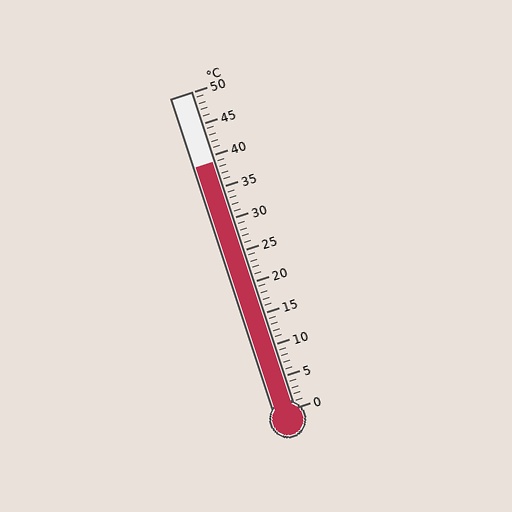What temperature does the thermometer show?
The thermometer shows approximately 39°C.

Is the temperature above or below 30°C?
The temperature is above 30°C.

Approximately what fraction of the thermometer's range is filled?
The thermometer is filled to approximately 80% of its range.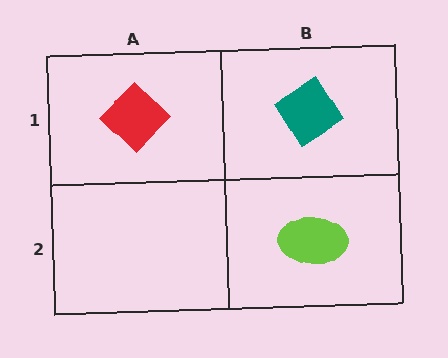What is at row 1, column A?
A red diamond.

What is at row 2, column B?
A lime ellipse.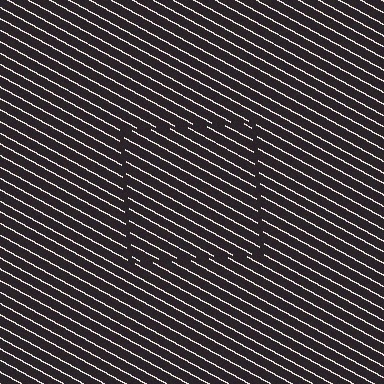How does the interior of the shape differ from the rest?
The interior of the shape contains the same grating, shifted by half a period — the contour is defined by the phase discontinuity where line-ends from the inner and outer gratings abut.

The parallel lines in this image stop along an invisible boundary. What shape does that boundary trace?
An illusory square. The interior of the shape contains the same grating, shifted by half a period — the contour is defined by the phase discontinuity where line-ends from the inner and outer gratings abut.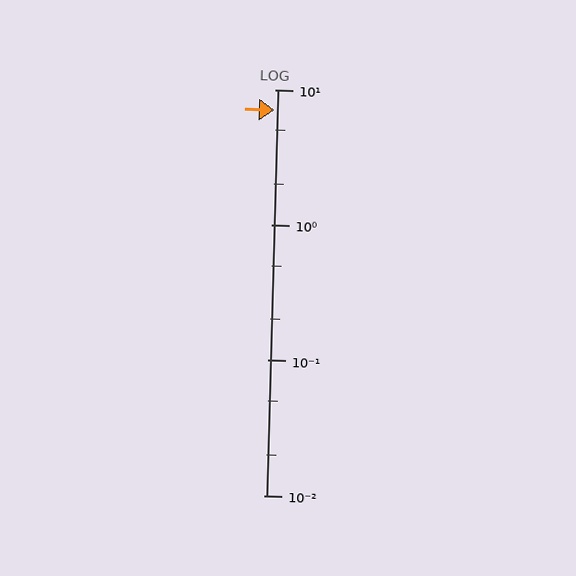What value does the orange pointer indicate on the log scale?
The pointer indicates approximately 7.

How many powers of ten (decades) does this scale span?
The scale spans 3 decades, from 0.01 to 10.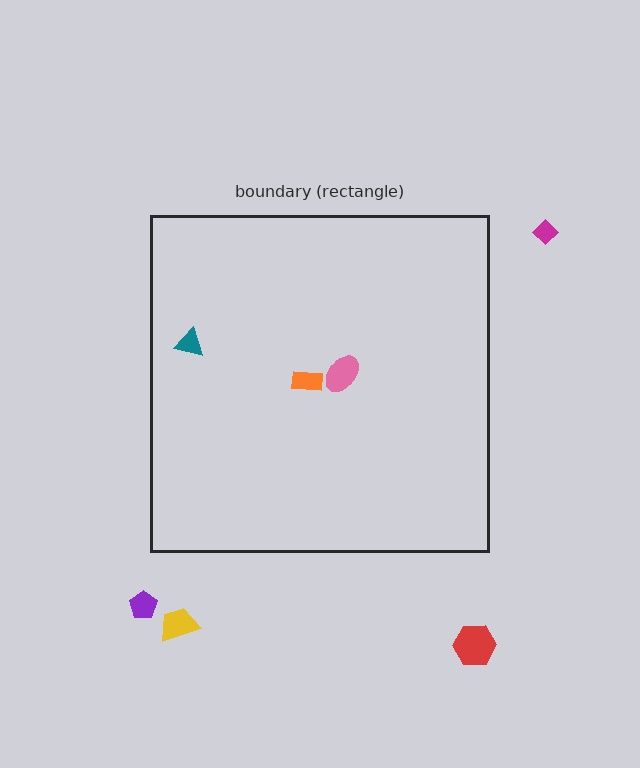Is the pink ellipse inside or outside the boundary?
Inside.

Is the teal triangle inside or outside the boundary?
Inside.